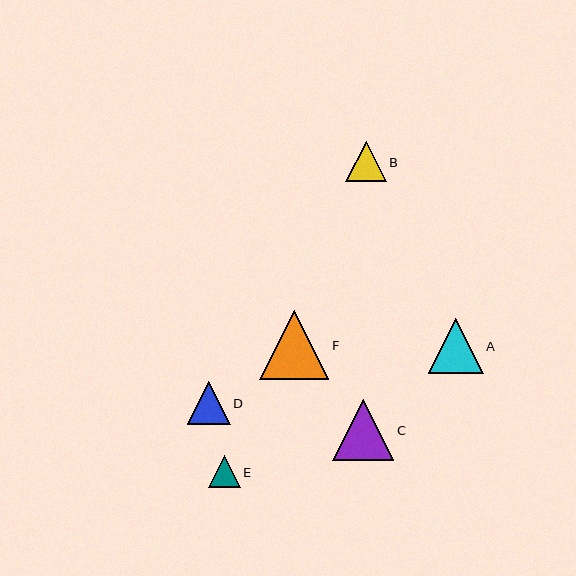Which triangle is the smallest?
Triangle E is the smallest with a size of approximately 31 pixels.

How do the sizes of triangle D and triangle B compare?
Triangle D and triangle B are approximately the same size.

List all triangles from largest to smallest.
From largest to smallest: F, C, A, D, B, E.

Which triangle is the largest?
Triangle F is the largest with a size of approximately 69 pixels.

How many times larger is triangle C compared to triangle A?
Triangle C is approximately 1.1 times the size of triangle A.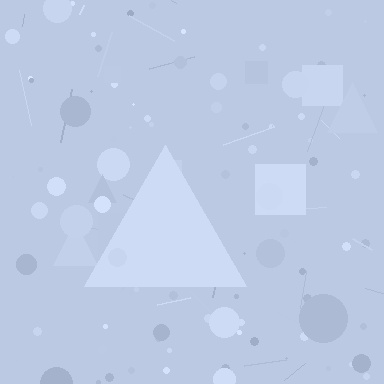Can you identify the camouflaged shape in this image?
The camouflaged shape is a triangle.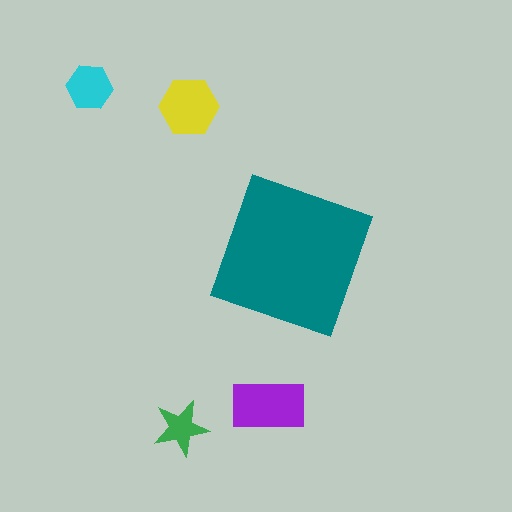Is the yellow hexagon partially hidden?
No, the yellow hexagon is fully visible.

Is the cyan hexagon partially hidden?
No, the cyan hexagon is fully visible.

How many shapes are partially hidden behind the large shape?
0 shapes are partially hidden.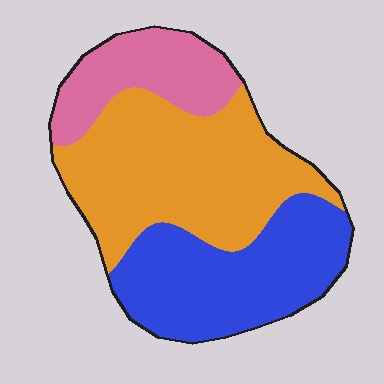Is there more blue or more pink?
Blue.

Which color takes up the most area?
Orange, at roughly 45%.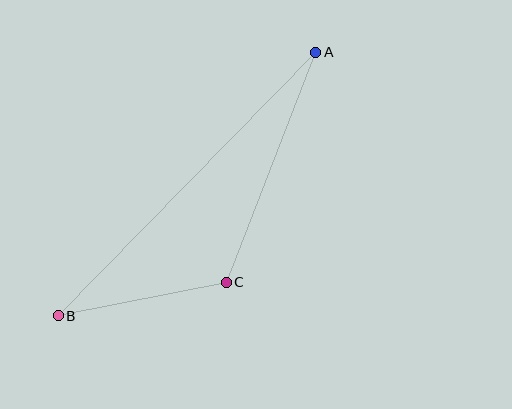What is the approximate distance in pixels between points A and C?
The distance between A and C is approximately 247 pixels.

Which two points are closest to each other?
Points B and C are closest to each other.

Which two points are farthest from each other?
Points A and B are farthest from each other.